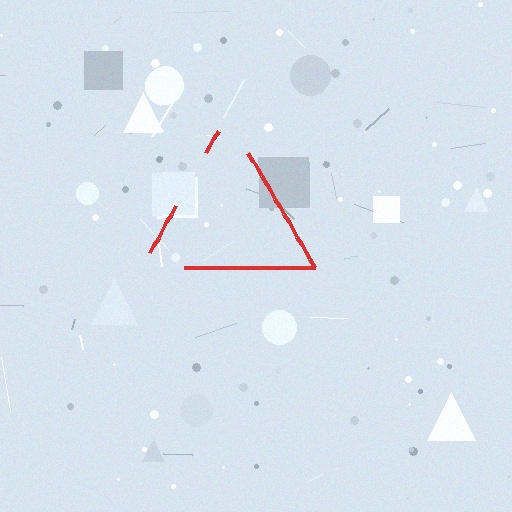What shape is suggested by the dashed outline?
The dashed outline suggests a triangle.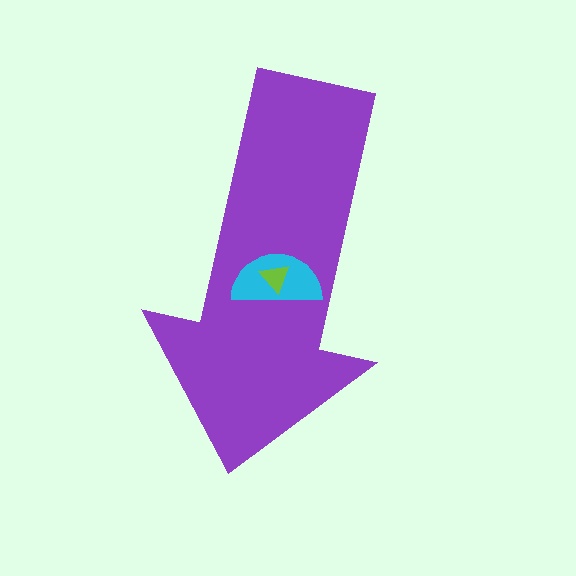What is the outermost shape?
The purple arrow.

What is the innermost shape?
The lime triangle.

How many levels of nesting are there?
3.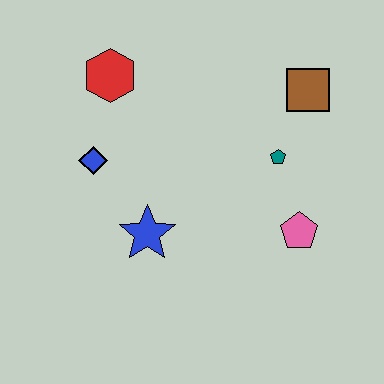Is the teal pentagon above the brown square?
No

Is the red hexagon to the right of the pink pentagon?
No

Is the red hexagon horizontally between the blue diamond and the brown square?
Yes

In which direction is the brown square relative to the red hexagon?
The brown square is to the right of the red hexagon.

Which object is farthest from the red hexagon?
The pink pentagon is farthest from the red hexagon.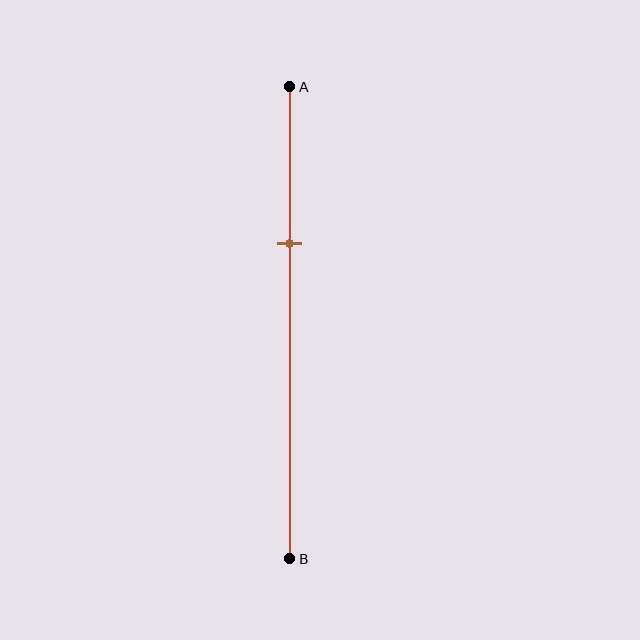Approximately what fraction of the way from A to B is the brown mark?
The brown mark is approximately 35% of the way from A to B.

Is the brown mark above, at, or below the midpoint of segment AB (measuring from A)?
The brown mark is above the midpoint of segment AB.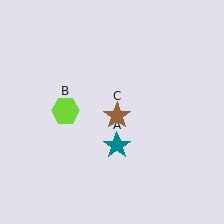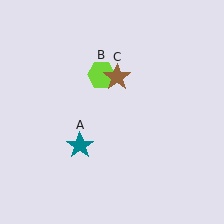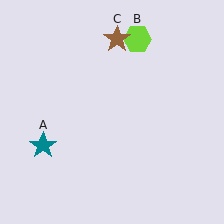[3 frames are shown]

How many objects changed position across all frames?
3 objects changed position: teal star (object A), lime hexagon (object B), brown star (object C).